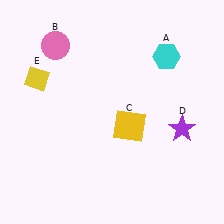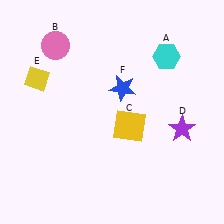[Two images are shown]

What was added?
A blue star (F) was added in Image 2.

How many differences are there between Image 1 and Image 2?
There is 1 difference between the two images.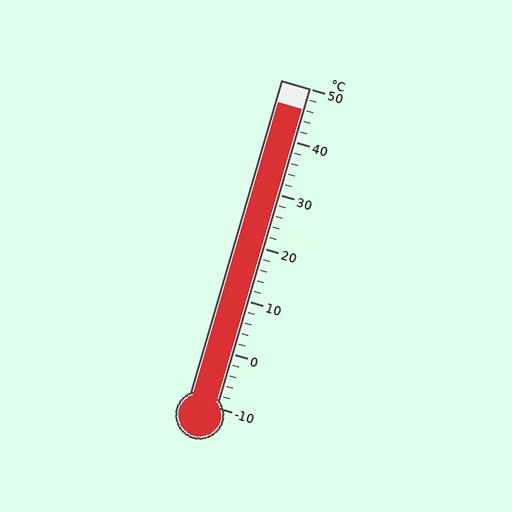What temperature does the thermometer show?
The thermometer shows approximately 46°C.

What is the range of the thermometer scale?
The thermometer scale ranges from -10°C to 50°C.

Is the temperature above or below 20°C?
The temperature is above 20°C.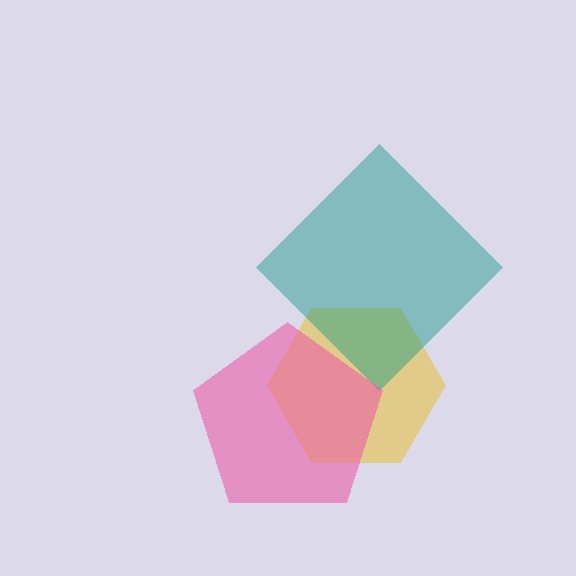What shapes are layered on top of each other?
The layered shapes are: a yellow hexagon, a teal diamond, a pink pentagon.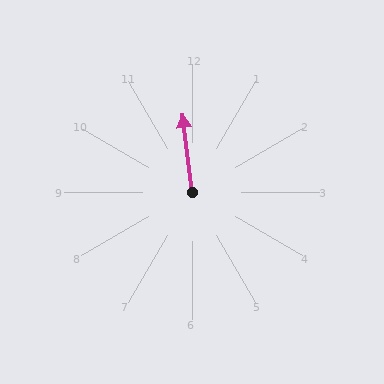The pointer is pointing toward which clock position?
Roughly 12 o'clock.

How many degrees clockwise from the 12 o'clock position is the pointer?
Approximately 353 degrees.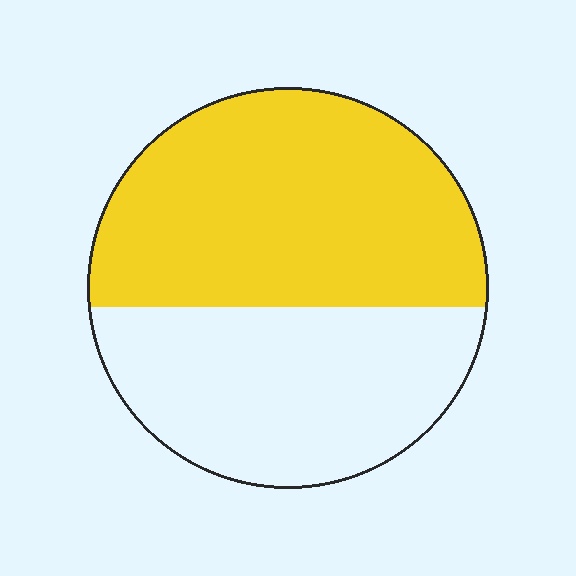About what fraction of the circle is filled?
About three fifths (3/5).